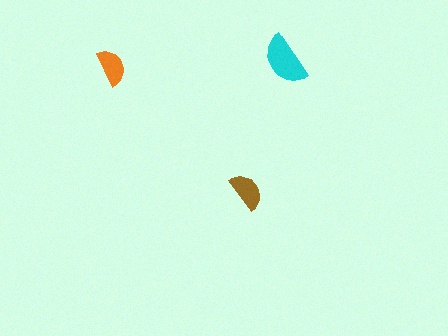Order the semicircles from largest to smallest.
the cyan one, the brown one, the orange one.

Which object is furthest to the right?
The cyan semicircle is rightmost.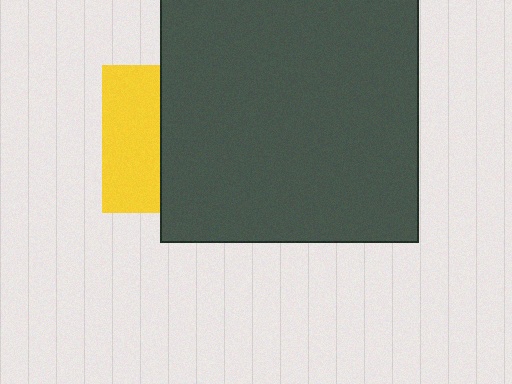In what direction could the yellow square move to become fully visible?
The yellow square could move left. That would shift it out from behind the dark gray square entirely.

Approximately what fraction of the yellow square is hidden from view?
Roughly 61% of the yellow square is hidden behind the dark gray square.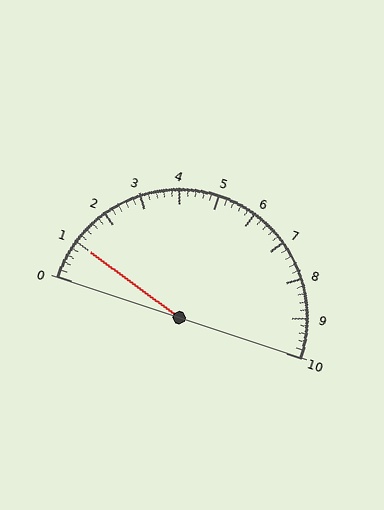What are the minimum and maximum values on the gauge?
The gauge ranges from 0 to 10.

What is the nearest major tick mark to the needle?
The nearest major tick mark is 1.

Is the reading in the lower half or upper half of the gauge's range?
The reading is in the lower half of the range (0 to 10).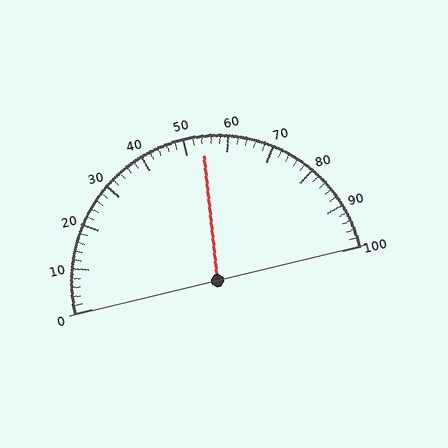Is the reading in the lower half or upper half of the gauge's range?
The reading is in the upper half of the range (0 to 100).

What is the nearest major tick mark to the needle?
The nearest major tick mark is 50.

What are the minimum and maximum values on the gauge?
The gauge ranges from 0 to 100.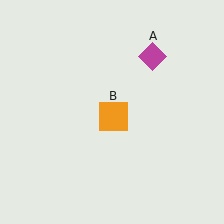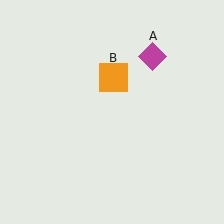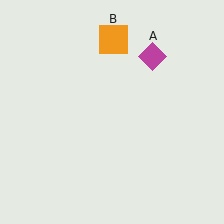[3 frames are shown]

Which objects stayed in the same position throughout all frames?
Magenta diamond (object A) remained stationary.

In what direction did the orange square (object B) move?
The orange square (object B) moved up.